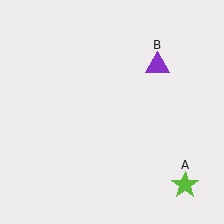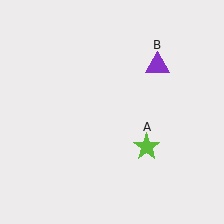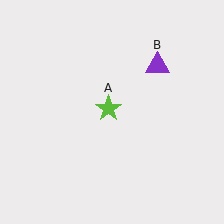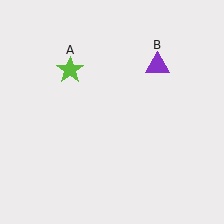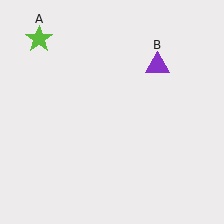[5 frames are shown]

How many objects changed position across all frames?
1 object changed position: lime star (object A).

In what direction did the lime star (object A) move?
The lime star (object A) moved up and to the left.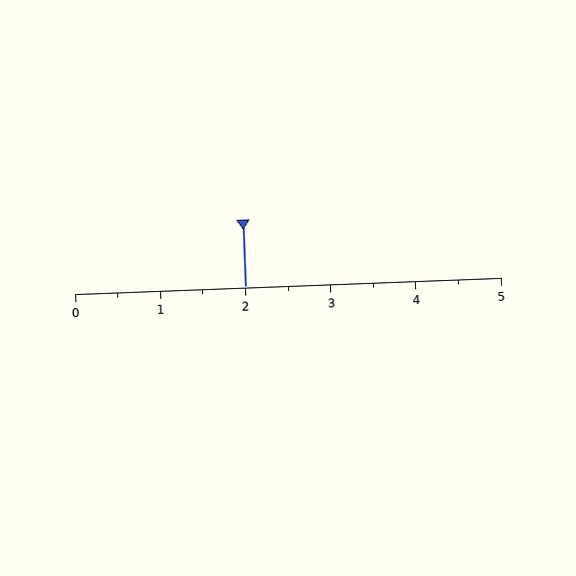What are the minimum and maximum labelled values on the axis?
The axis runs from 0 to 5.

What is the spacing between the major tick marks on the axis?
The major ticks are spaced 1 apart.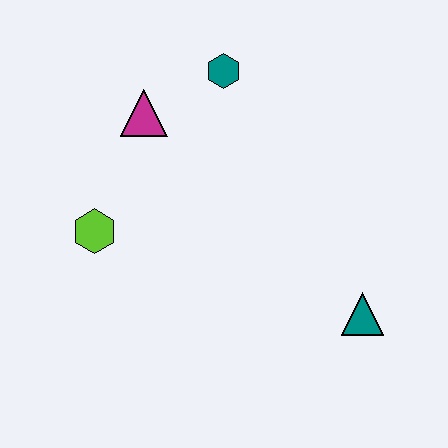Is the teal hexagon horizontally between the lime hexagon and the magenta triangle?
No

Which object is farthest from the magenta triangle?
The teal triangle is farthest from the magenta triangle.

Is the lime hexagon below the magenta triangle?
Yes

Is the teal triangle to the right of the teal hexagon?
Yes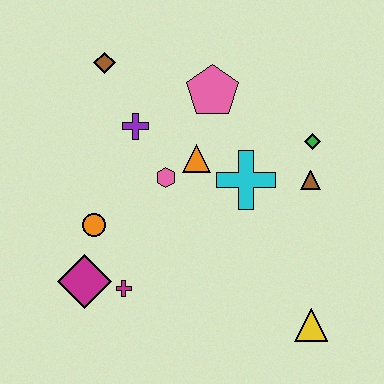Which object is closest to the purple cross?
The pink hexagon is closest to the purple cross.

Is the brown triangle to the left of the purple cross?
No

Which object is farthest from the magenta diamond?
The green diamond is farthest from the magenta diamond.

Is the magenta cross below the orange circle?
Yes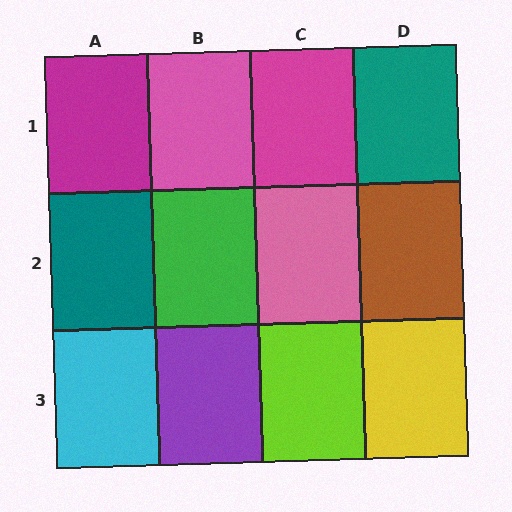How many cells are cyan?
1 cell is cyan.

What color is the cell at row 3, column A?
Cyan.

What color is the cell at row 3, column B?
Purple.